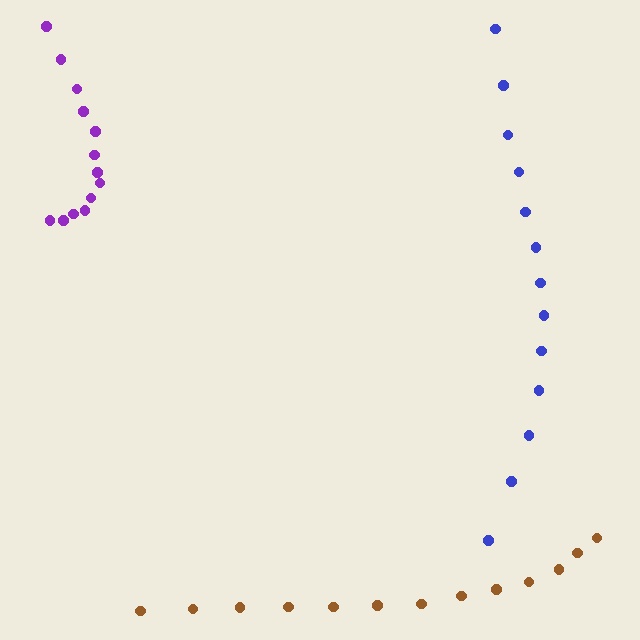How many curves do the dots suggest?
There are 3 distinct paths.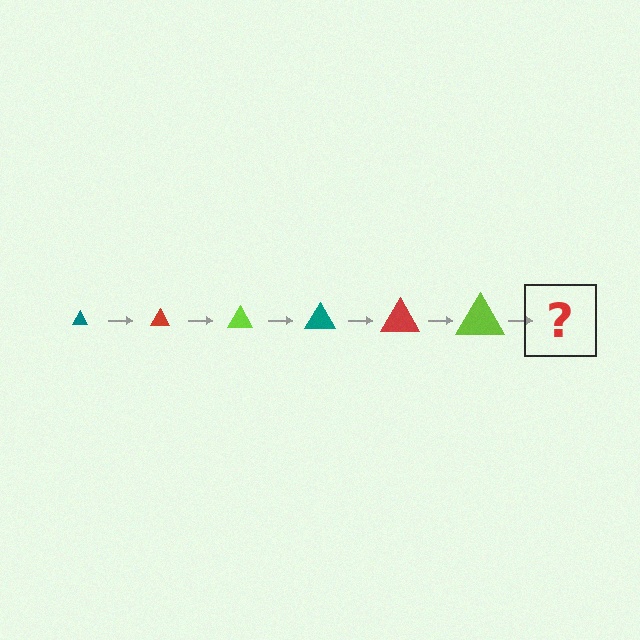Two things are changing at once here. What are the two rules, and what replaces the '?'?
The two rules are that the triangle grows larger each step and the color cycles through teal, red, and lime. The '?' should be a teal triangle, larger than the previous one.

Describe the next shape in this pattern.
It should be a teal triangle, larger than the previous one.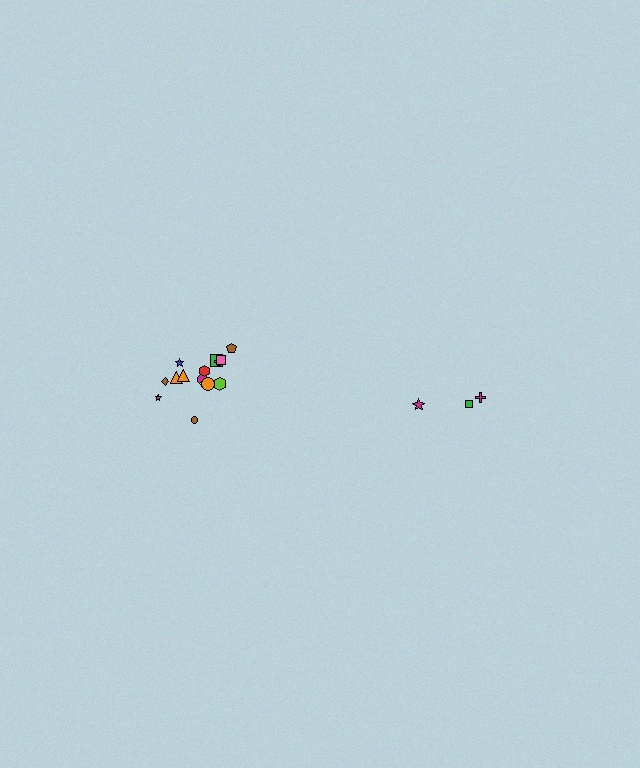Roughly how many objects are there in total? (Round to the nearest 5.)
Roughly 20 objects in total.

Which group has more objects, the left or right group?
The left group.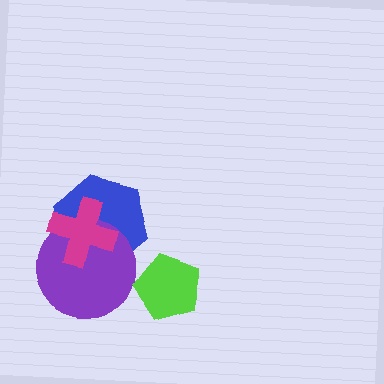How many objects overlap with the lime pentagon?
0 objects overlap with the lime pentagon.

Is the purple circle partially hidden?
Yes, it is partially covered by another shape.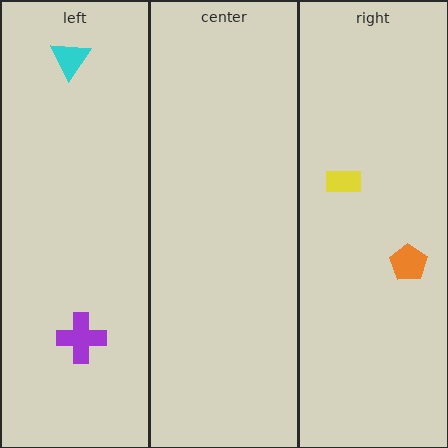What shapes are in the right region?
The yellow rectangle, the orange pentagon.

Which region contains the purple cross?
The left region.